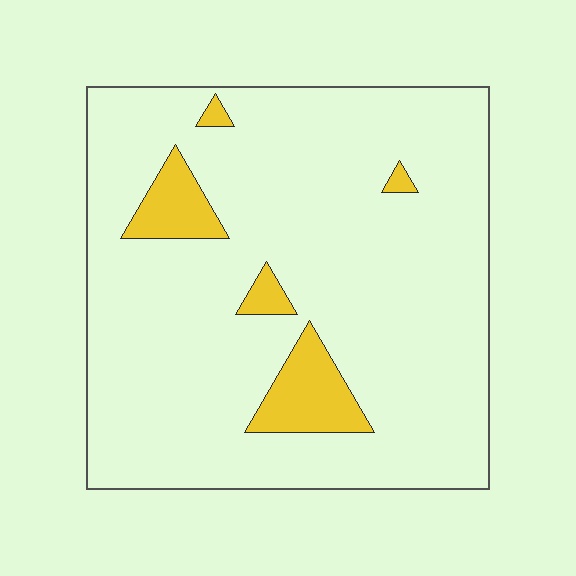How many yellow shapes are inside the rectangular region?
5.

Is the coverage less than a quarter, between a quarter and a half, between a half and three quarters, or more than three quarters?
Less than a quarter.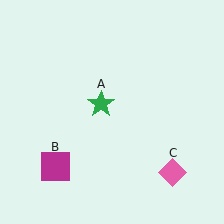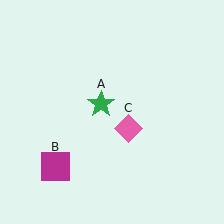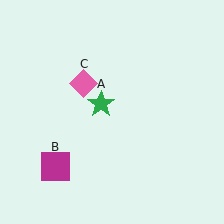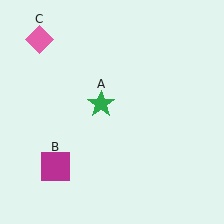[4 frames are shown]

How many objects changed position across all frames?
1 object changed position: pink diamond (object C).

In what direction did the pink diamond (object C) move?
The pink diamond (object C) moved up and to the left.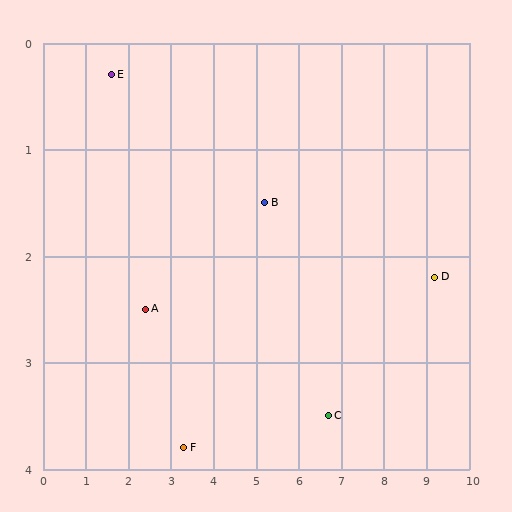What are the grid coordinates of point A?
Point A is at approximately (2.4, 2.5).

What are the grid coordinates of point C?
Point C is at approximately (6.7, 3.5).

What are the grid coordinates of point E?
Point E is at approximately (1.6, 0.3).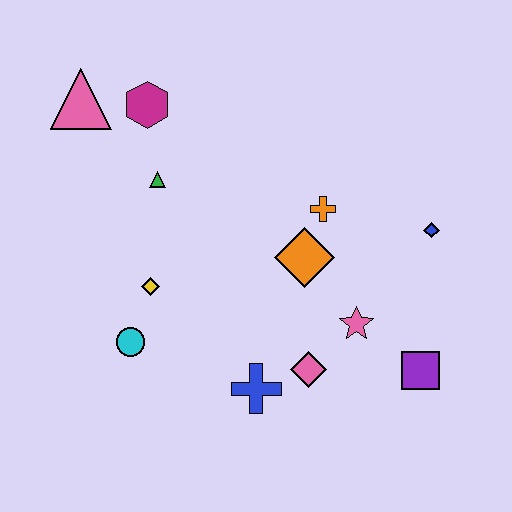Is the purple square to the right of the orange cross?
Yes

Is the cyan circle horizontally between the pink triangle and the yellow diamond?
Yes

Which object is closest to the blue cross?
The pink diamond is closest to the blue cross.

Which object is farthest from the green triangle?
The purple square is farthest from the green triangle.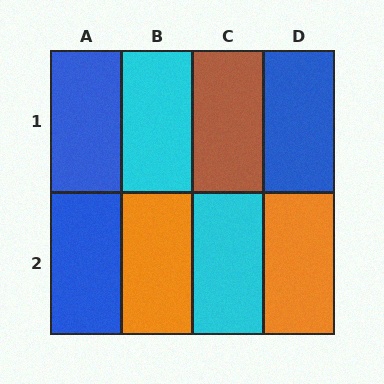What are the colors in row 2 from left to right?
Blue, orange, cyan, orange.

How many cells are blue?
3 cells are blue.